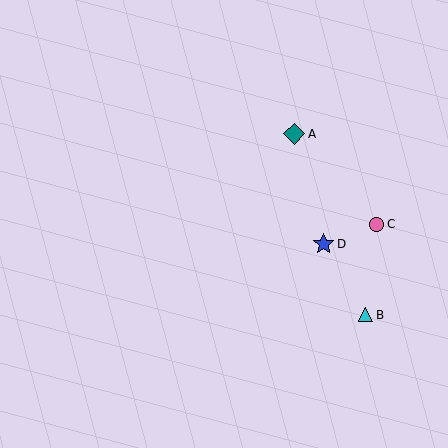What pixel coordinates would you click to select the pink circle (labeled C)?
Click at (377, 224) to select the pink circle C.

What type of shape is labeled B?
Shape B is a cyan triangle.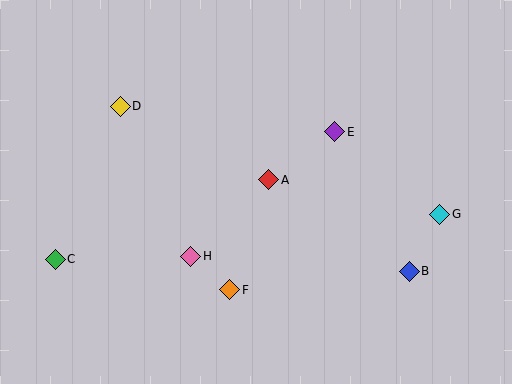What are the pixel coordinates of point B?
Point B is at (409, 271).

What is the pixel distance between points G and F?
The distance between G and F is 223 pixels.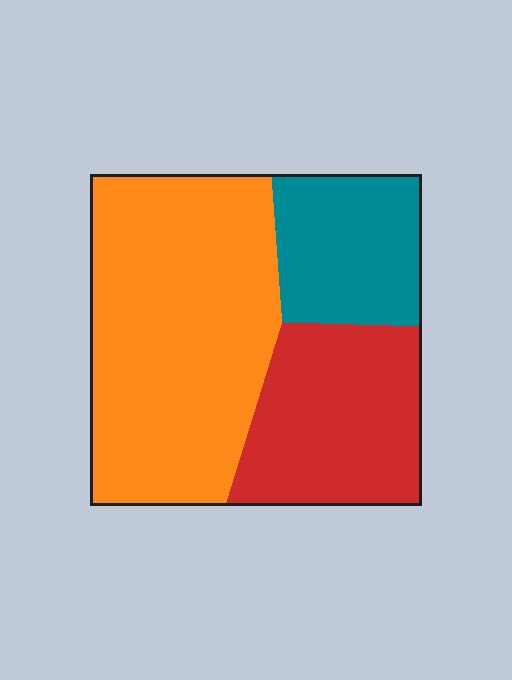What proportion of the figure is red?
Red takes up about one quarter (1/4) of the figure.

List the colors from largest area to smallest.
From largest to smallest: orange, red, teal.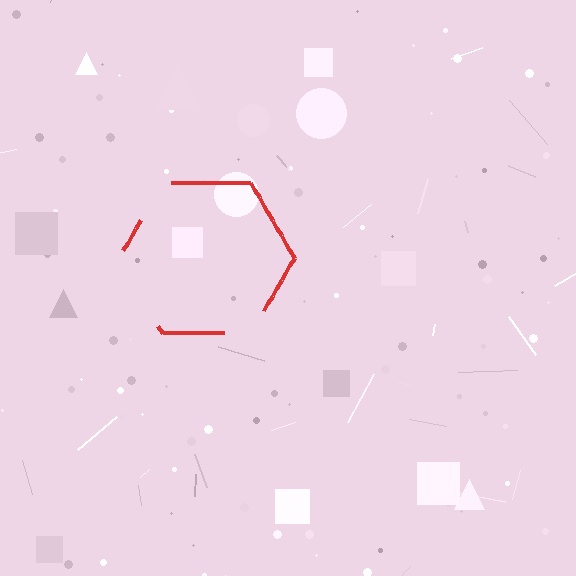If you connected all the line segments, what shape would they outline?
They would outline a hexagon.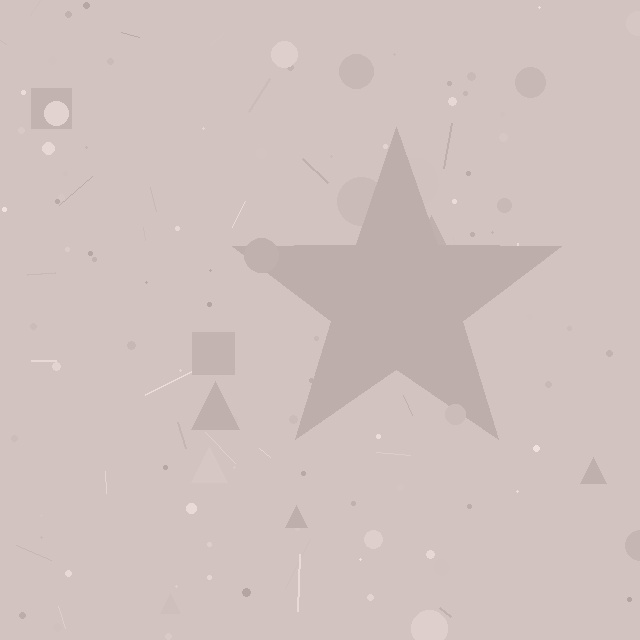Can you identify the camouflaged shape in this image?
The camouflaged shape is a star.